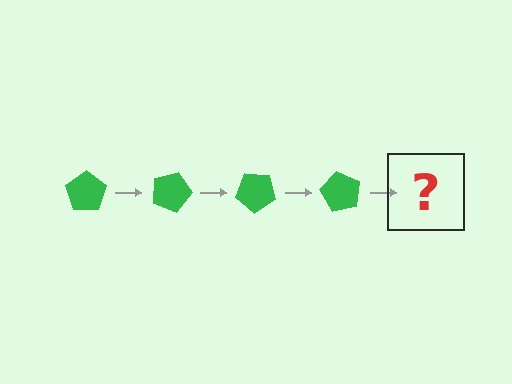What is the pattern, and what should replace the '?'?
The pattern is that the pentagon rotates 20 degrees each step. The '?' should be a green pentagon rotated 80 degrees.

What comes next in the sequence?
The next element should be a green pentagon rotated 80 degrees.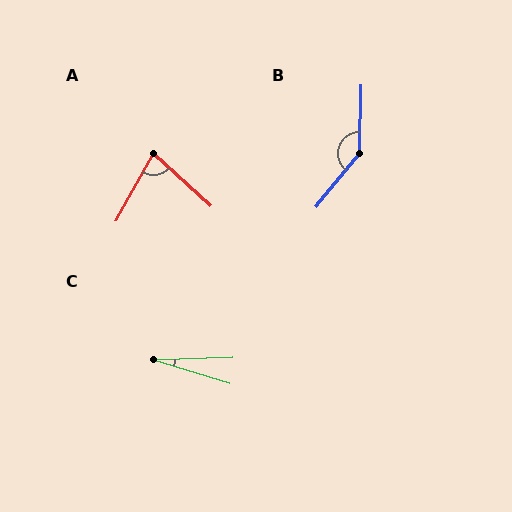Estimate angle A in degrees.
Approximately 77 degrees.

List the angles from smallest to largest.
C (19°), A (77°), B (142°).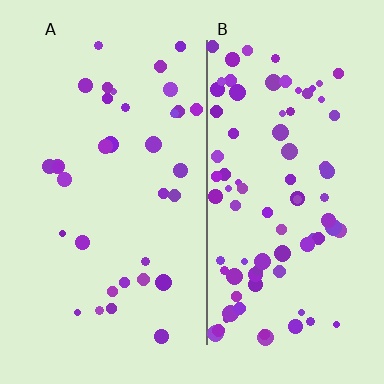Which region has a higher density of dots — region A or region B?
B (the right).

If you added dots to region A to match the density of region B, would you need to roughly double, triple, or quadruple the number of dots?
Approximately double.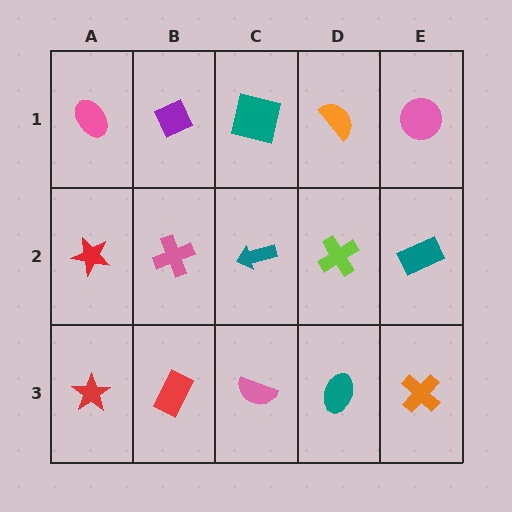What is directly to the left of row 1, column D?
A teal square.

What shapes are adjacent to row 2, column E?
A pink circle (row 1, column E), an orange cross (row 3, column E), a lime cross (row 2, column D).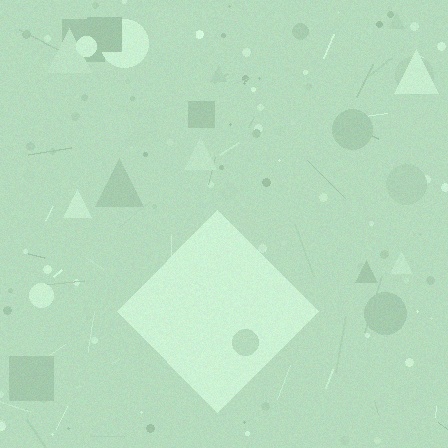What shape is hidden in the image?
A diamond is hidden in the image.